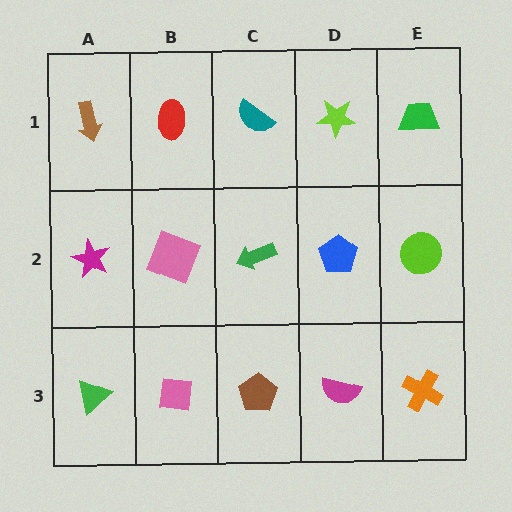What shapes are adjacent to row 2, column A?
A brown arrow (row 1, column A), a green triangle (row 3, column A), a pink square (row 2, column B).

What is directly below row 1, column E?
A lime circle.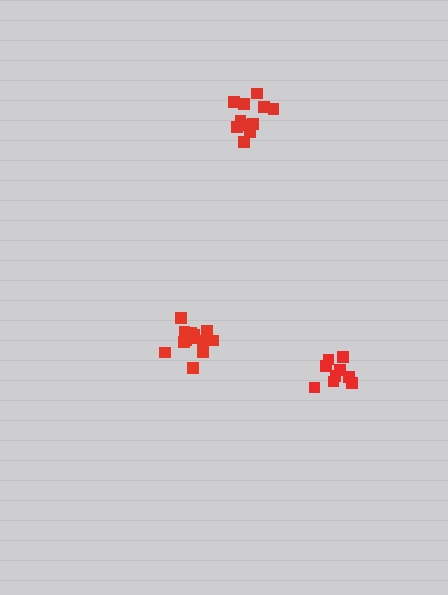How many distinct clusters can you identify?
There are 3 distinct clusters.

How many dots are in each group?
Group 1: 9 dots, Group 2: 13 dots, Group 3: 11 dots (33 total).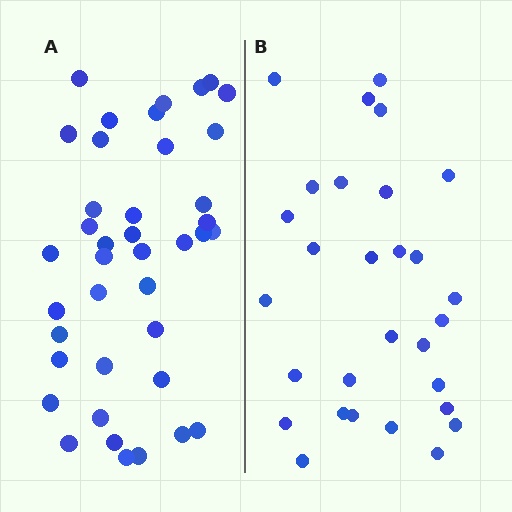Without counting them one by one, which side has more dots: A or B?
Region A (the left region) has more dots.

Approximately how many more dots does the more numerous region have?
Region A has roughly 12 or so more dots than region B.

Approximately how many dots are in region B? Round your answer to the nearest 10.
About 30 dots. (The exact count is 29, which rounds to 30.)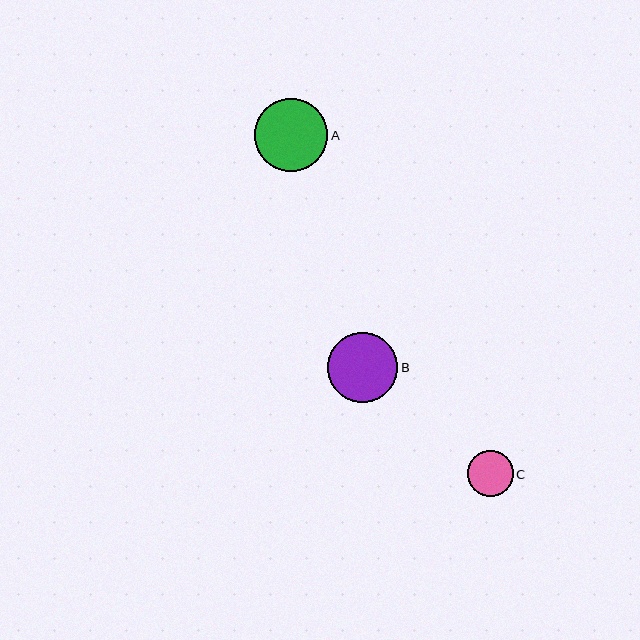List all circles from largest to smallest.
From largest to smallest: A, B, C.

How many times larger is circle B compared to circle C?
Circle B is approximately 1.5 times the size of circle C.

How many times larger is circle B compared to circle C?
Circle B is approximately 1.5 times the size of circle C.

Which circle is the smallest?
Circle C is the smallest with a size of approximately 46 pixels.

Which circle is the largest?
Circle A is the largest with a size of approximately 73 pixels.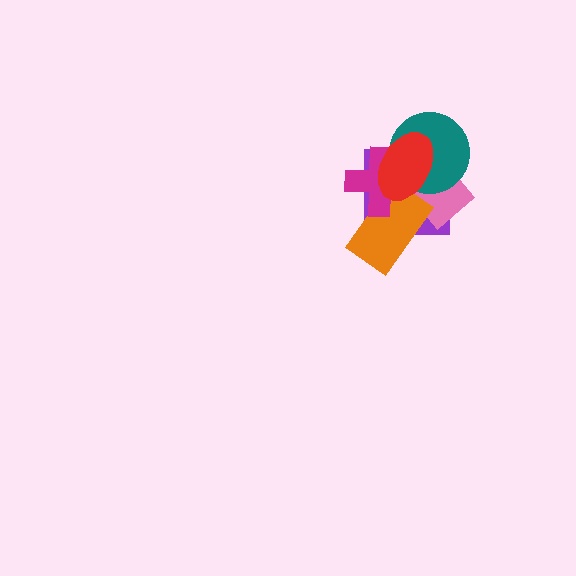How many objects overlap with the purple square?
5 objects overlap with the purple square.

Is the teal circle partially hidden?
Yes, it is partially covered by another shape.